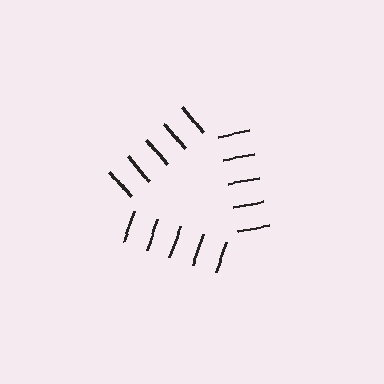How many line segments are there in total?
15 — 5 along each of the 3 edges.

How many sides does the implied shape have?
3 sides — the line-ends trace a triangle.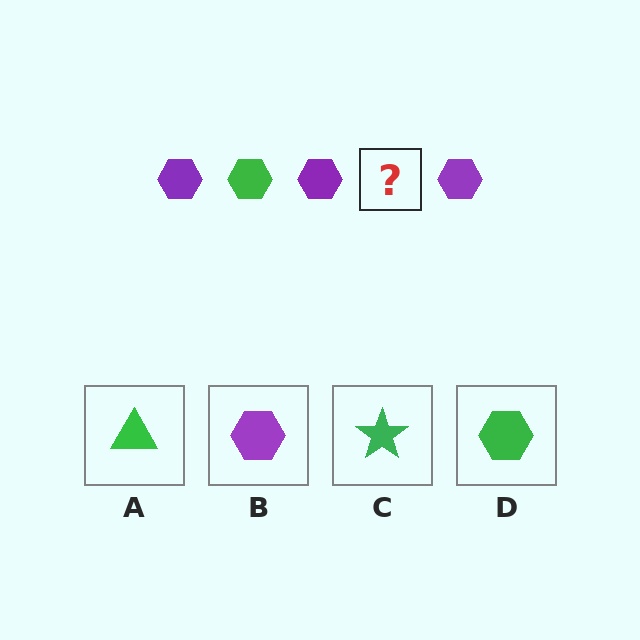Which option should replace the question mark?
Option D.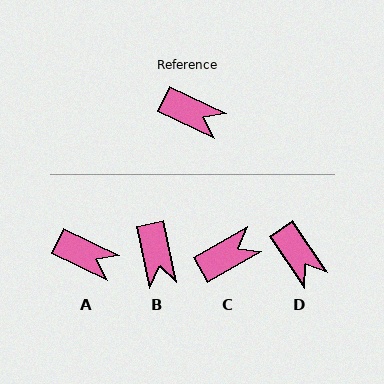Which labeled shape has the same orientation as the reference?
A.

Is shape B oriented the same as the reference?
No, it is off by about 53 degrees.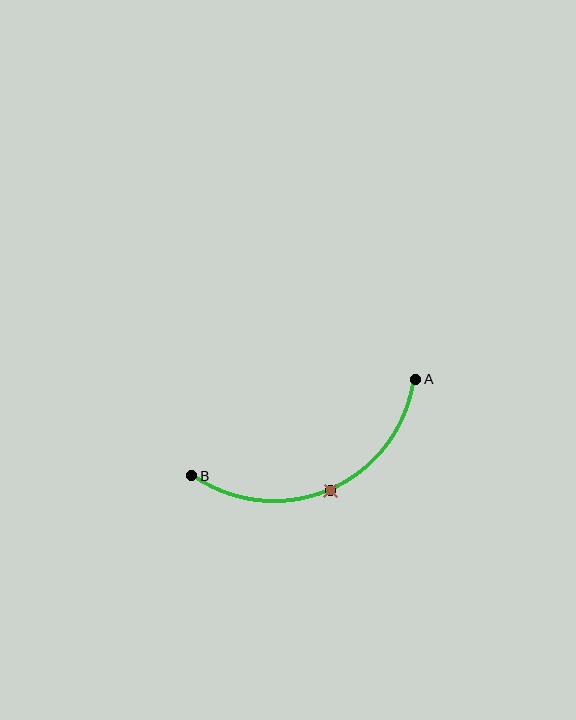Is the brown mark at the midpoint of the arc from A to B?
Yes. The brown mark lies on the arc at equal arc-length from both A and B — it is the arc midpoint.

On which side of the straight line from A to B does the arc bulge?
The arc bulges below the straight line connecting A and B.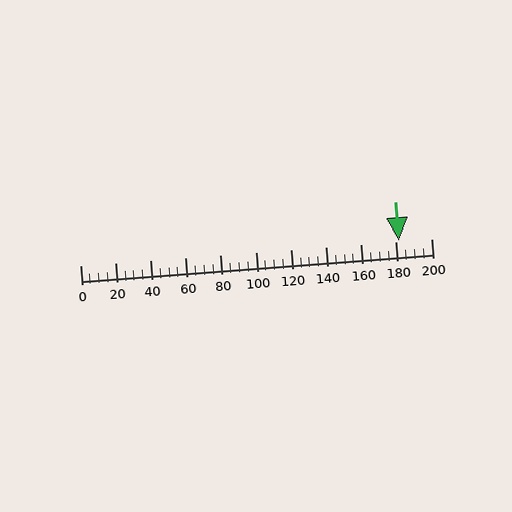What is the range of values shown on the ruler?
The ruler shows values from 0 to 200.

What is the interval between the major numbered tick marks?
The major tick marks are spaced 20 units apart.